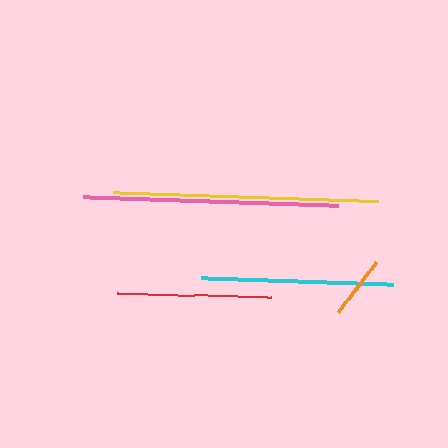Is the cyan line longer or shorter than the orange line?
The cyan line is longer than the orange line.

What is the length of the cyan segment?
The cyan segment is approximately 193 pixels long.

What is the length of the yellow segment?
The yellow segment is approximately 264 pixels long.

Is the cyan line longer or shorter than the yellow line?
The yellow line is longer than the cyan line.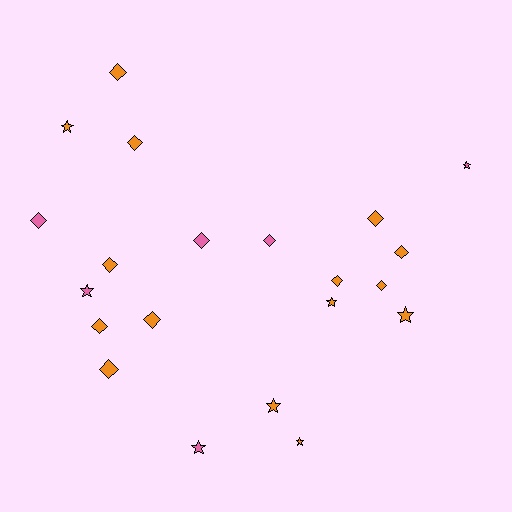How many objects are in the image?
There are 21 objects.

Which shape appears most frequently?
Diamond, with 13 objects.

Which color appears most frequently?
Orange, with 15 objects.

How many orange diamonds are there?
There are 10 orange diamonds.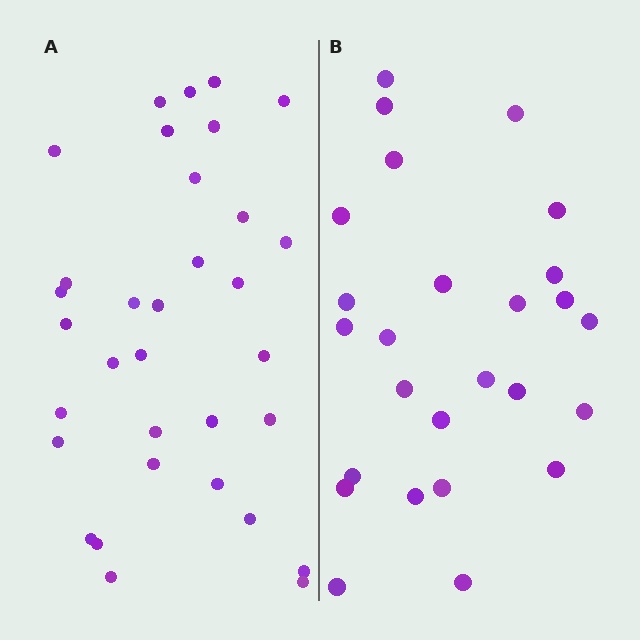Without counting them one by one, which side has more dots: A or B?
Region A (the left region) has more dots.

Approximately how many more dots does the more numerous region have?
Region A has roughly 8 or so more dots than region B.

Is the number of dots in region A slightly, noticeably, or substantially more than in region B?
Region A has noticeably more, but not dramatically so. The ratio is roughly 1.3 to 1.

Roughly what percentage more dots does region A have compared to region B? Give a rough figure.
About 25% more.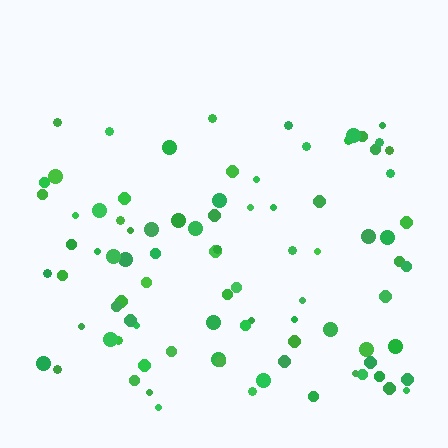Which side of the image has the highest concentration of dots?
The bottom.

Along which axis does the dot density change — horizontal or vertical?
Vertical.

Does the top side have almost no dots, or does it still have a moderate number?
Still a moderate number, just noticeably fewer than the bottom.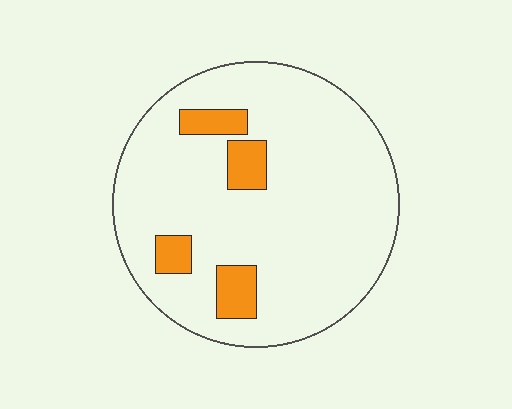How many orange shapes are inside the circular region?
4.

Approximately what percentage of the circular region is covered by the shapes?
Approximately 10%.